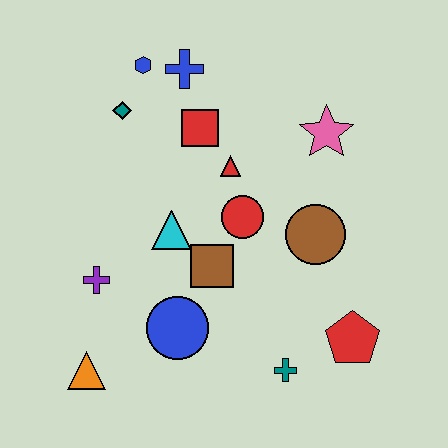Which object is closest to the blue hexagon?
The blue cross is closest to the blue hexagon.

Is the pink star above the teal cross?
Yes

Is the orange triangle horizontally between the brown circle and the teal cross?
No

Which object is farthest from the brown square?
The blue hexagon is farthest from the brown square.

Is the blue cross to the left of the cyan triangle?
No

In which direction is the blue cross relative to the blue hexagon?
The blue cross is to the right of the blue hexagon.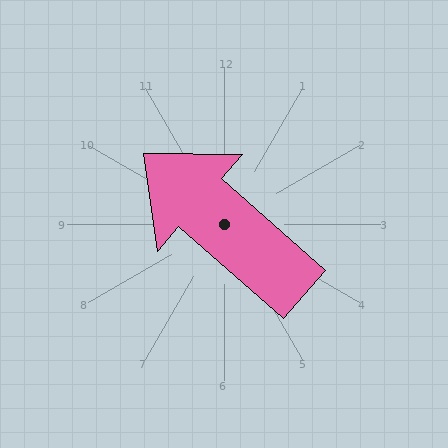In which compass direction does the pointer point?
Northwest.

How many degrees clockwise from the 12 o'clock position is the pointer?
Approximately 311 degrees.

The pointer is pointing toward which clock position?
Roughly 10 o'clock.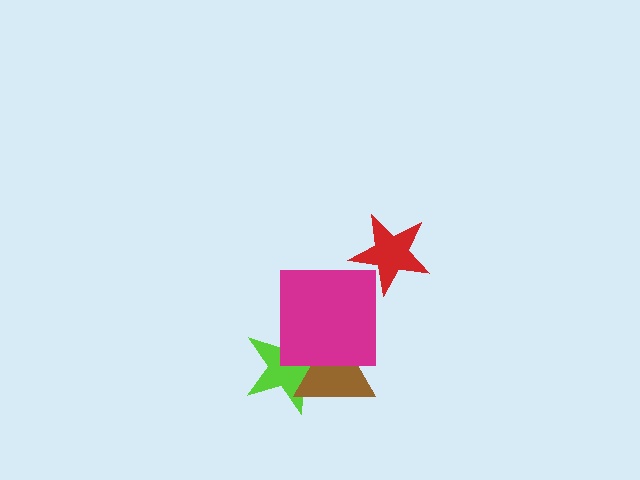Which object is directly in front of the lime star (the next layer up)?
The brown triangle is directly in front of the lime star.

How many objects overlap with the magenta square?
2 objects overlap with the magenta square.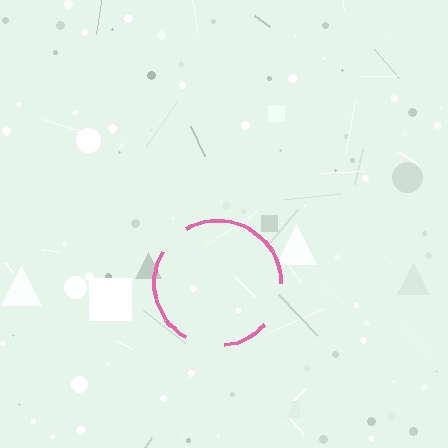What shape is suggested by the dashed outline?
The dashed outline suggests a circle.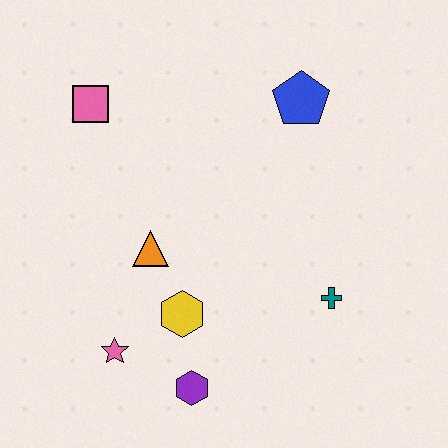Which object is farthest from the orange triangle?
The blue pentagon is farthest from the orange triangle.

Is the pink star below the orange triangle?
Yes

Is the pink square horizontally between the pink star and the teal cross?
No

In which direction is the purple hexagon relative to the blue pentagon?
The purple hexagon is below the blue pentagon.